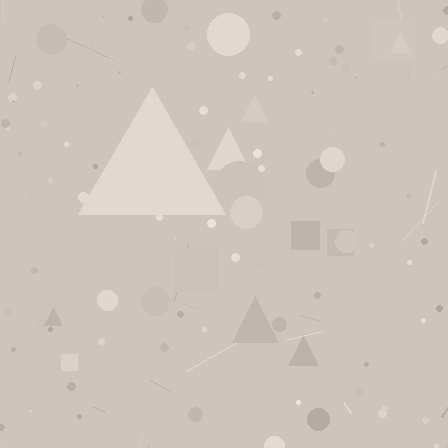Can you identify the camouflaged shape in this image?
The camouflaged shape is a triangle.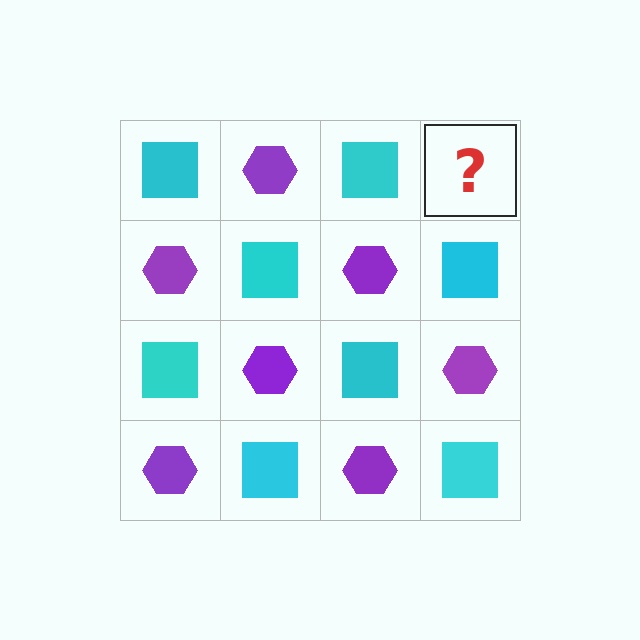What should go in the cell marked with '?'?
The missing cell should contain a purple hexagon.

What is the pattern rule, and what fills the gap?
The rule is that it alternates cyan square and purple hexagon in a checkerboard pattern. The gap should be filled with a purple hexagon.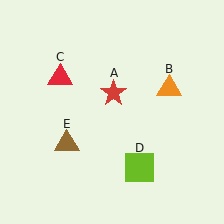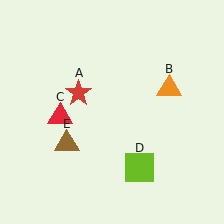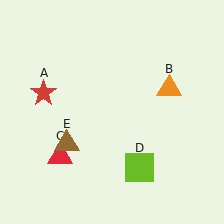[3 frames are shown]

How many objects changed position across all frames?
2 objects changed position: red star (object A), red triangle (object C).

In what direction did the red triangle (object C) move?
The red triangle (object C) moved down.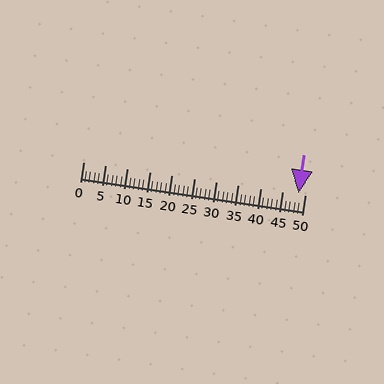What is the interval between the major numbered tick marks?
The major tick marks are spaced 5 units apart.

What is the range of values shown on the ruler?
The ruler shows values from 0 to 50.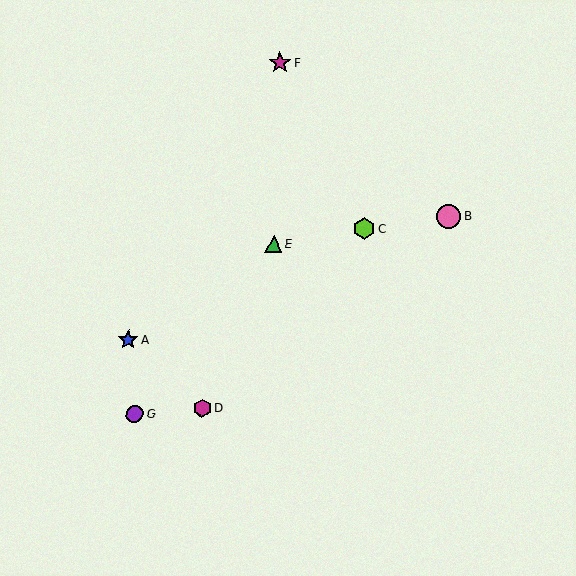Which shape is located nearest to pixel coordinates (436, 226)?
The pink circle (labeled B) at (448, 216) is nearest to that location.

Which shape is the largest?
The pink circle (labeled B) is the largest.